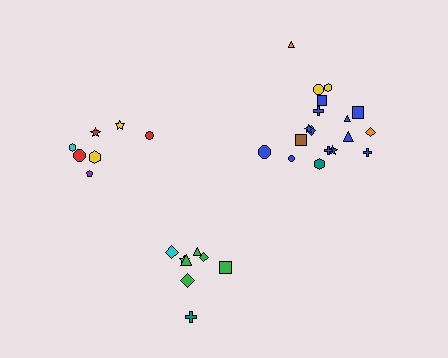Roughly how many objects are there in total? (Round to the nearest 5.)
Roughly 35 objects in total.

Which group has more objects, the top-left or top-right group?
The top-right group.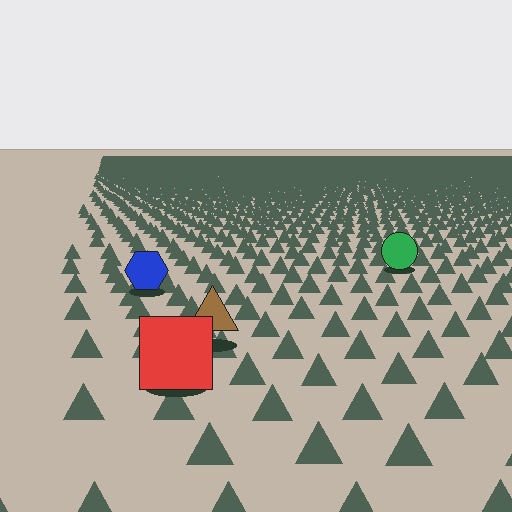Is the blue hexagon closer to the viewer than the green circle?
Yes. The blue hexagon is closer — you can tell from the texture gradient: the ground texture is coarser near it.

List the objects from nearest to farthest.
From nearest to farthest: the red square, the brown triangle, the blue hexagon, the green circle.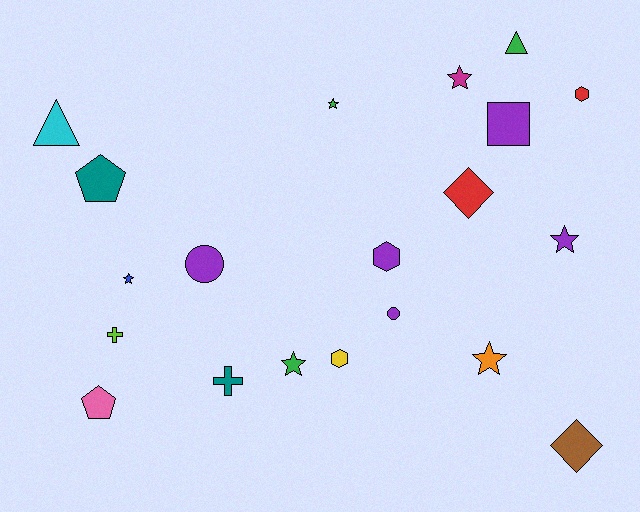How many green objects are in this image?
There are 3 green objects.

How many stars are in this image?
There are 6 stars.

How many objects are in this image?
There are 20 objects.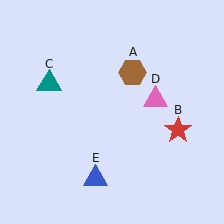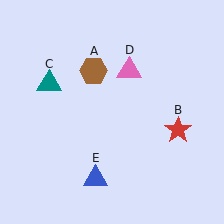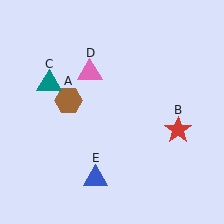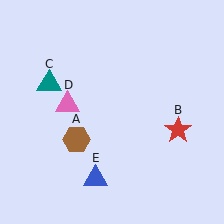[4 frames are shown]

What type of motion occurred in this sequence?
The brown hexagon (object A), pink triangle (object D) rotated counterclockwise around the center of the scene.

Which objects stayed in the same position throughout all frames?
Red star (object B) and teal triangle (object C) and blue triangle (object E) remained stationary.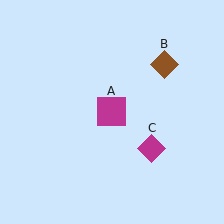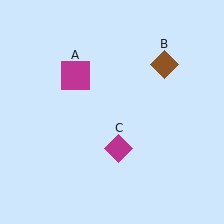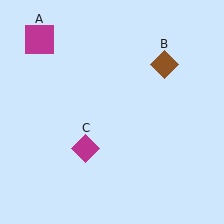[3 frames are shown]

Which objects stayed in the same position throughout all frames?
Brown diamond (object B) remained stationary.